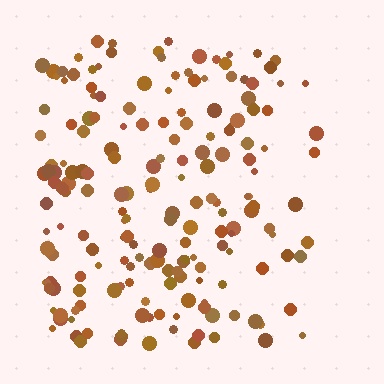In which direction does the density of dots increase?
From right to left, with the left side densest.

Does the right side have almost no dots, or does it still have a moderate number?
Still a moderate number, just noticeably fewer than the left.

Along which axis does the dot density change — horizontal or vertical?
Horizontal.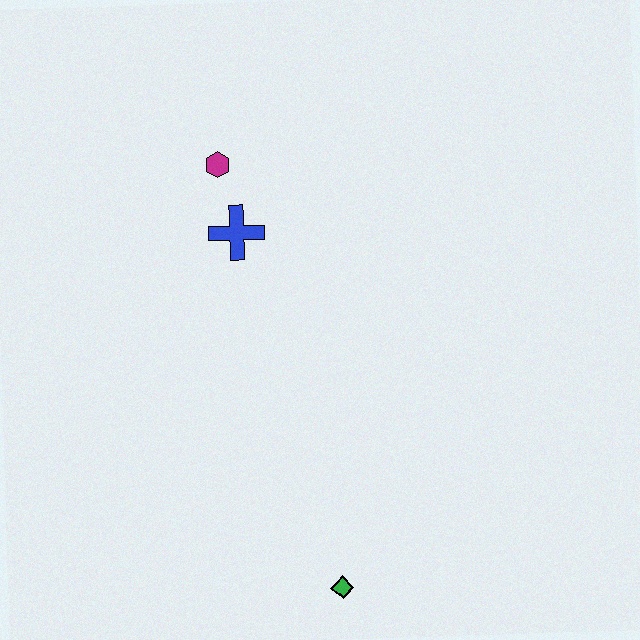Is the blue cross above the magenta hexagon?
No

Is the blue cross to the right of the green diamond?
No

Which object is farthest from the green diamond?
The magenta hexagon is farthest from the green diamond.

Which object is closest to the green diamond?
The blue cross is closest to the green diamond.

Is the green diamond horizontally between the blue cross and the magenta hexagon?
No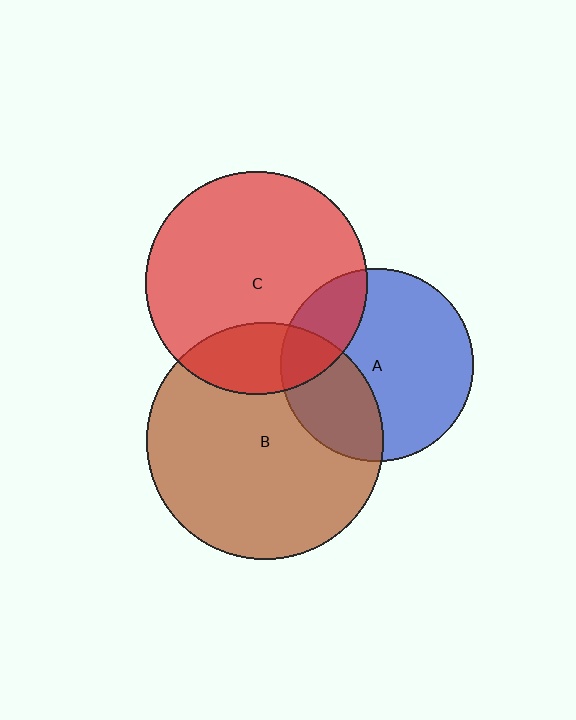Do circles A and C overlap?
Yes.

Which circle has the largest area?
Circle B (brown).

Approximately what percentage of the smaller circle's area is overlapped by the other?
Approximately 20%.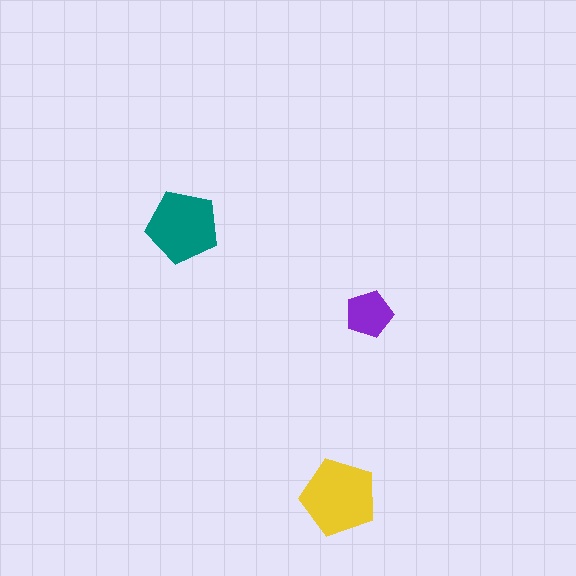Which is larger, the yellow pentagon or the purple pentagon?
The yellow one.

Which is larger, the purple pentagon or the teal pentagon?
The teal one.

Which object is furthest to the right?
The purple pentagon is rightmost.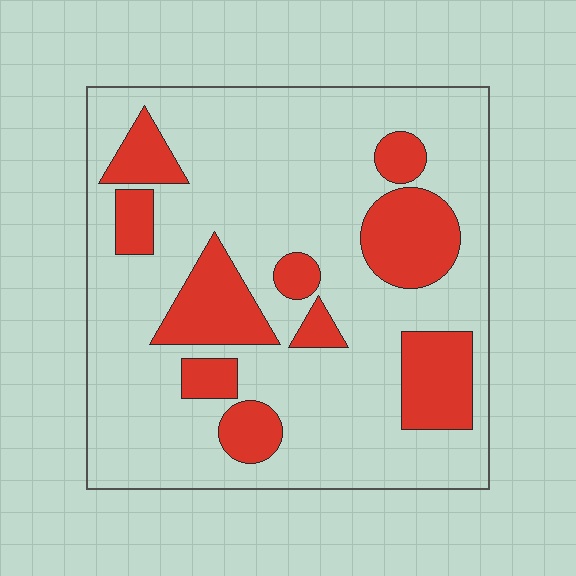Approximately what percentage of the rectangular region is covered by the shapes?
Approximately 25%.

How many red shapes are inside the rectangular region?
10.